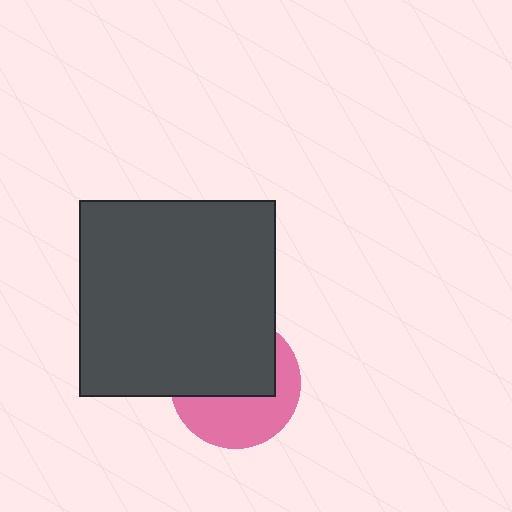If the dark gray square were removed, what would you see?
You would see the complete pink circle.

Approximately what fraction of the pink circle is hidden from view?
Roughly 54% of the pink circle is hidden behind the dark gray square.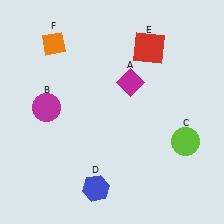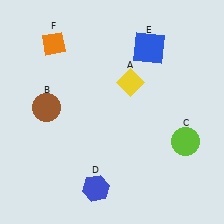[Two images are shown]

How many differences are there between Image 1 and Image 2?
There are 3 differences between the two images.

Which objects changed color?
A changed from magenta to yellow. B changed from magenta to brown. E changed from red to blue.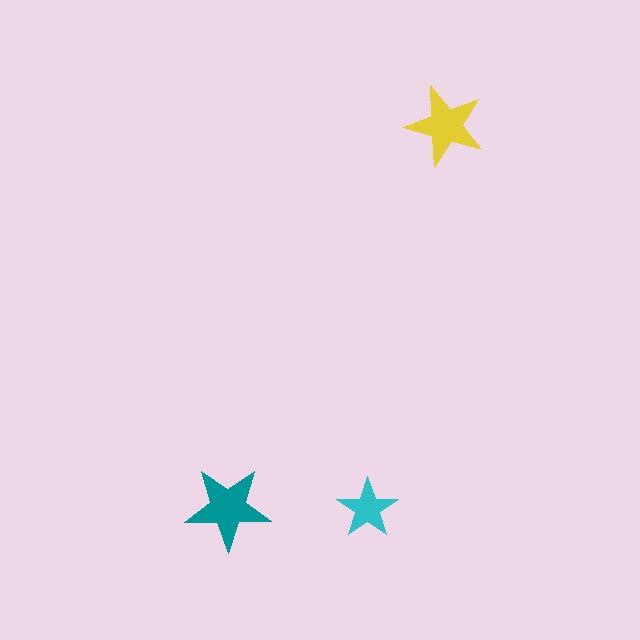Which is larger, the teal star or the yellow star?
The teal one.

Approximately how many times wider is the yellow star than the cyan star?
About 1.5 times wider.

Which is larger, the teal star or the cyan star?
The teal one.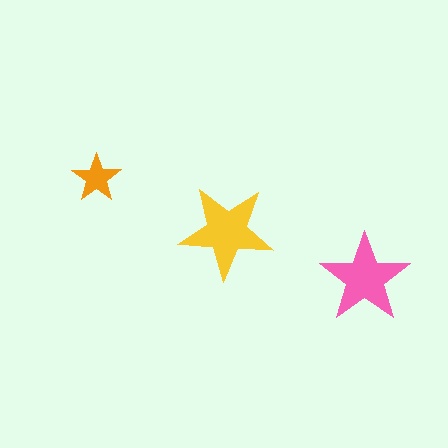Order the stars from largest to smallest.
the yellow one, the pink one, the orange one.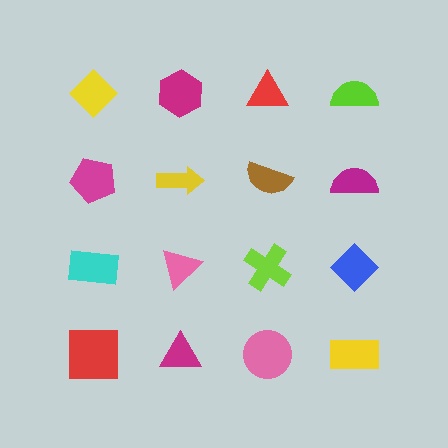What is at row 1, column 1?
A yellow diamond.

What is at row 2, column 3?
A brown semicircle.